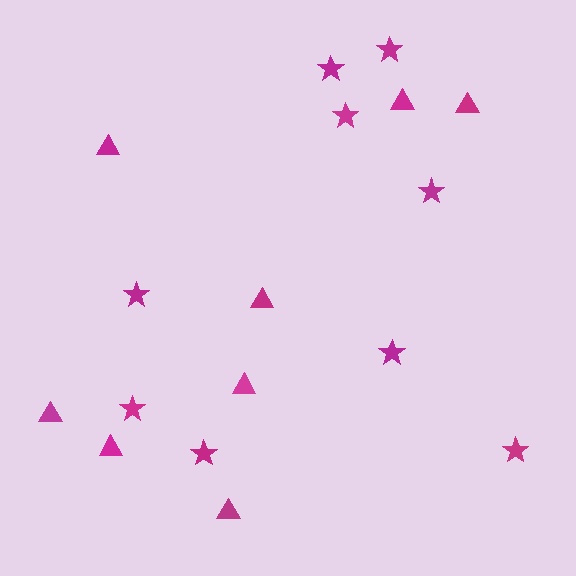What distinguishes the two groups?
There are 2 groups: one group of triangles (8) and one group of stars (9).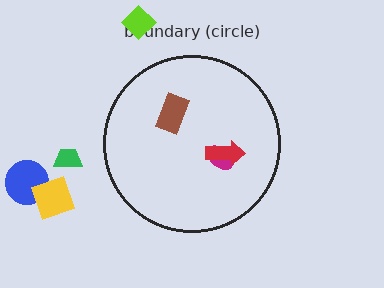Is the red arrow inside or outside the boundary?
Inside.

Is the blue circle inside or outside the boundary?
Outside.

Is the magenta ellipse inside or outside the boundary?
Inside.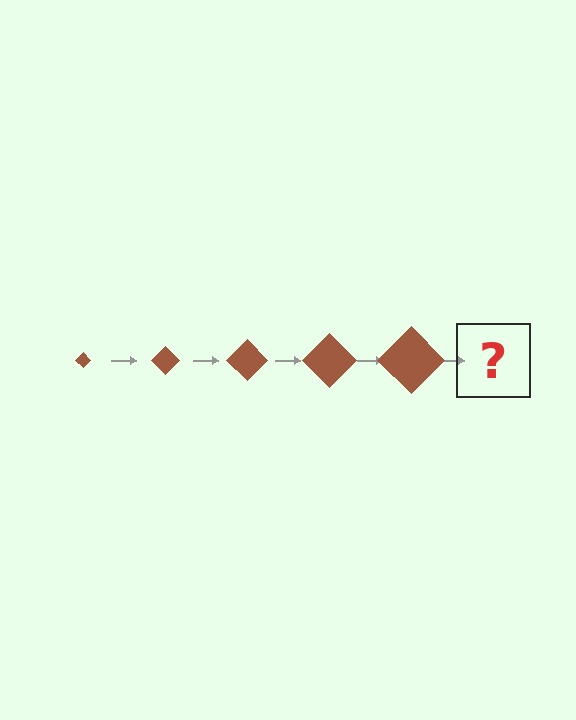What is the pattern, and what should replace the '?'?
The pattern is that the diamond gets progressively larger each step. The '?' should be a brown diamond, larger than the previous one.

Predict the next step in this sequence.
The next step is a brown diamond, larger than the previous one.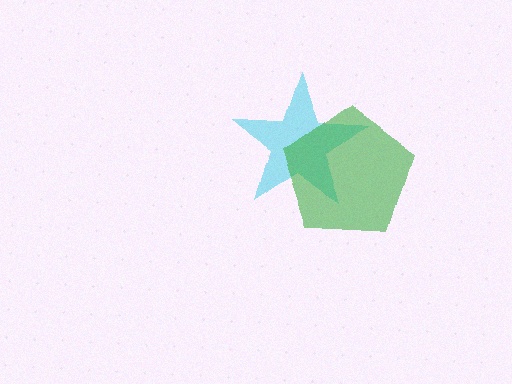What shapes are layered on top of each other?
The layered shapes are: a cyan star, a green pentagon.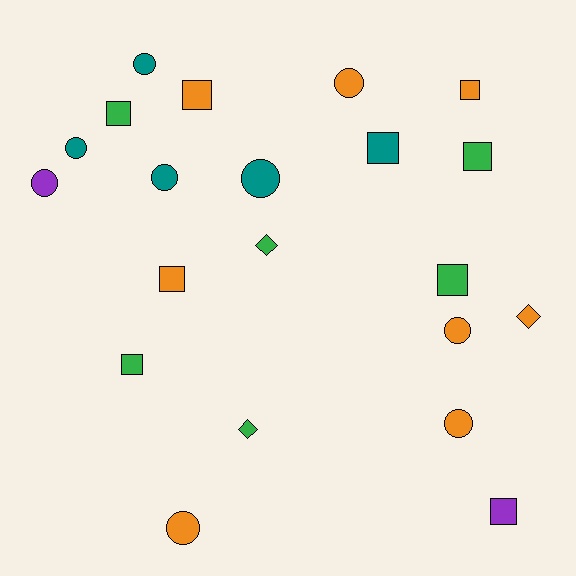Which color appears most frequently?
Orange, with 8 objects.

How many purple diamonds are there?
There are no purple diamonds.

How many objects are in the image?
There are 21 objects.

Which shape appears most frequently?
Square, with 9 objects.